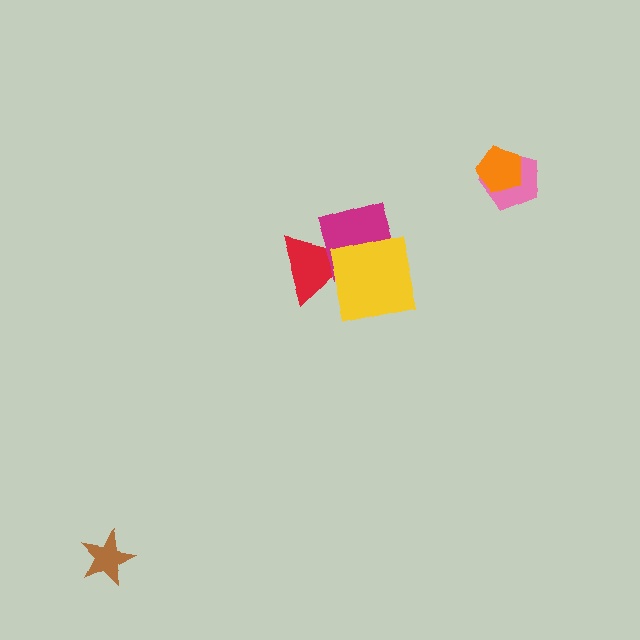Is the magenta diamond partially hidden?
Yes, it is partially covered by another shape.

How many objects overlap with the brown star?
0 objects overlap with the brown star.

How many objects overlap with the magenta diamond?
2 objects overlap with the magenta diamond.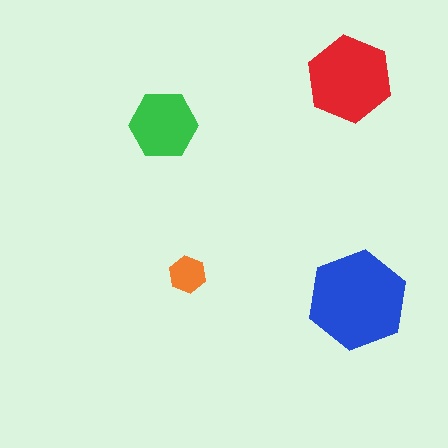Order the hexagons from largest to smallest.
the blue one, the red one, the green one, the orange one.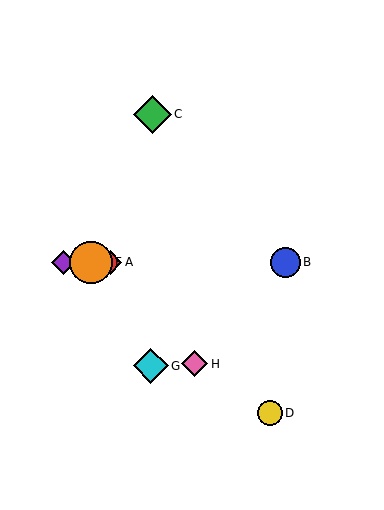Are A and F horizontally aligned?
Yes, both are at y≈263.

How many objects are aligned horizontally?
4 objects (A, B, E, F) are aligned horizontally.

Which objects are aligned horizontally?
Objects A, B, E, F are aligned horizontally.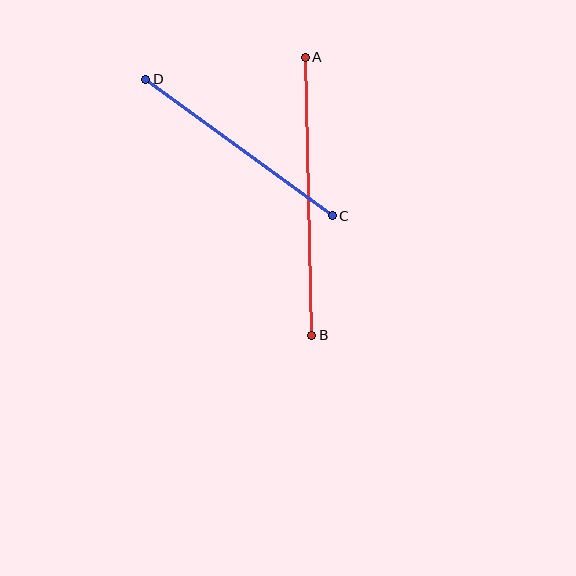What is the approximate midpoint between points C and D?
The midpoint is at approximately (239, 147) pixels.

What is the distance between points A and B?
The distance is approximately 278 pixels.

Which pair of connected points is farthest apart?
Points A and B are farthest apart.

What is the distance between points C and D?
The distance is approximately 231 pixels.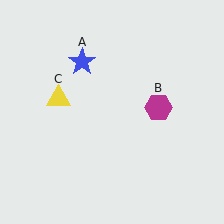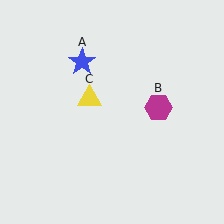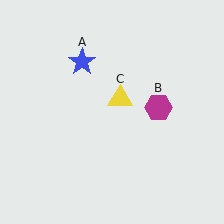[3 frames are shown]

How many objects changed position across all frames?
1 object changed position: yellow triangle (object C).